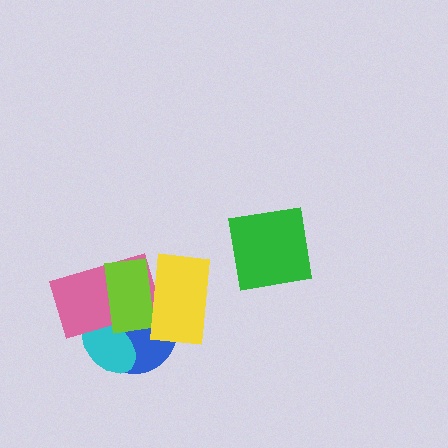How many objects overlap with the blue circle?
4 objects overlap with the blue circle.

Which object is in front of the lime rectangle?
The yellow rectangle is in front of the lime rectangle.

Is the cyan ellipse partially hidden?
Yes, it is partially covered by another shape.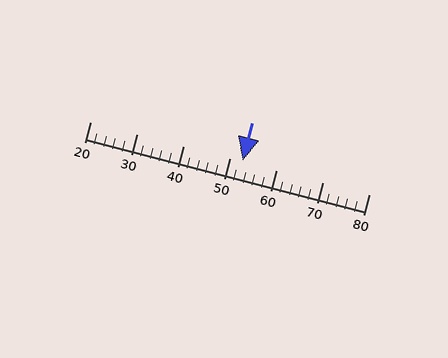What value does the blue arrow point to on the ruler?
The blue arrow points to approximately 53.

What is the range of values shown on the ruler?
The ruler shows values from 20 to 80.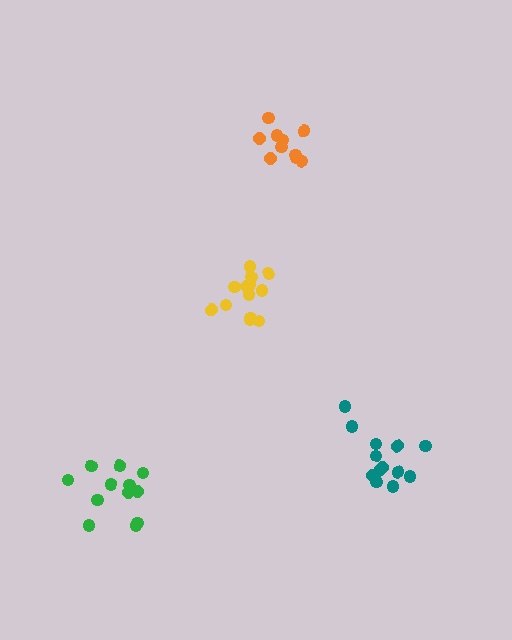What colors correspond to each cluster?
The clusters are colored: teal, orange, green, yellow.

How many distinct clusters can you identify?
There are 4 distinct clusters.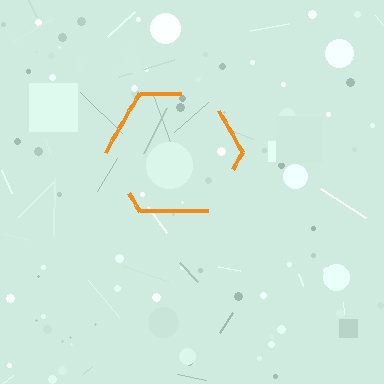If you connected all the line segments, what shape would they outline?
They would outline a hexagon.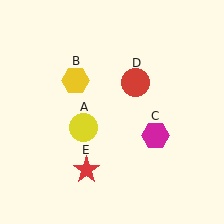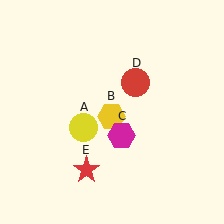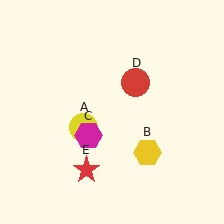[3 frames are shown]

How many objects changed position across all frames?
2 objects changed position: yellow hexagon (object B), magenta hexagon (object C).